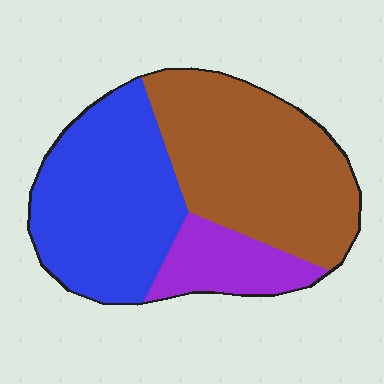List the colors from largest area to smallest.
From largest to smallest: brown, blue, purple.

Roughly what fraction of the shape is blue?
Blue covers around 40% of the shape.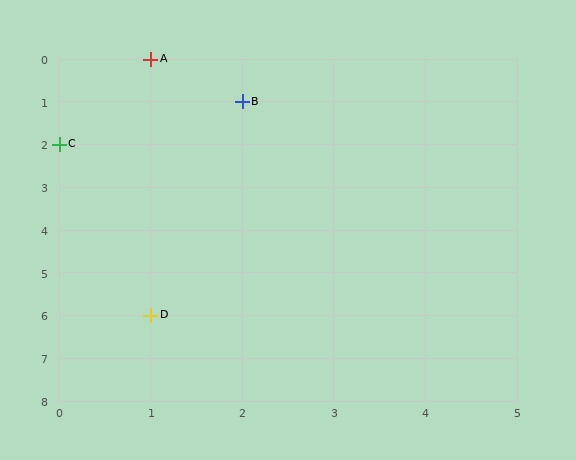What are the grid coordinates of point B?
Point B is at grid coordinates (2, 1).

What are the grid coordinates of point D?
Point D is at grid coordinates (1, 6).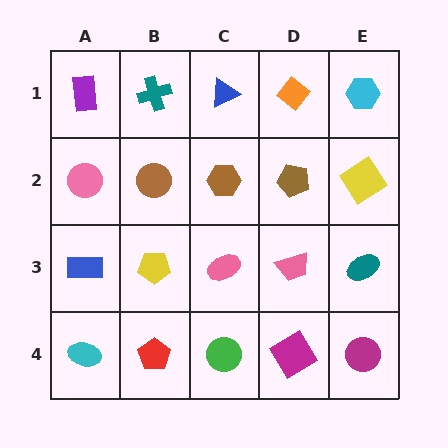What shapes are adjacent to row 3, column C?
A brown hexagon (row 2, column C), a green circle (row 4, column C), a yellow pentagon (row 3, column B), a pink trapezoid (row 3, column D).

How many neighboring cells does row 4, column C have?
3.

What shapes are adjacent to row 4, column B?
A yellow pentagon (row 3, column B), a cyan ellipse (row 4, column A), a green circle (row 4, column C).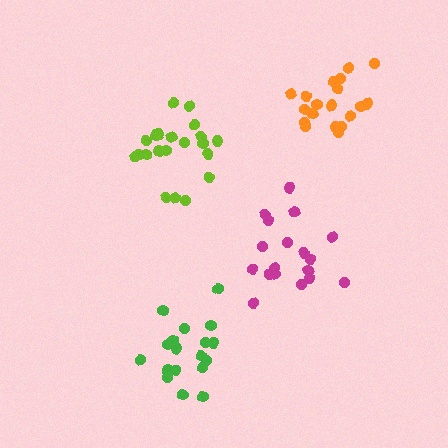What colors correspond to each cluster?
The clusters are colored: magenta, lime, orange, green.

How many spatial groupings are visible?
There are 4 spatial groupings.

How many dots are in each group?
Group 1: 18 dots, Group 2: 21 dots, Group 3: 19 dots, Group 4: 19 dots (77 total).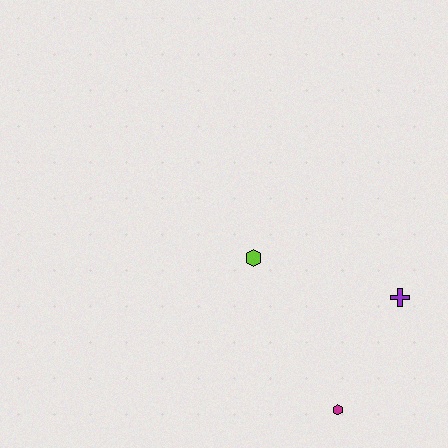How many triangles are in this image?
There are no triangles.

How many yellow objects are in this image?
There are no yellow objects.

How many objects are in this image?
There are 3 objects.